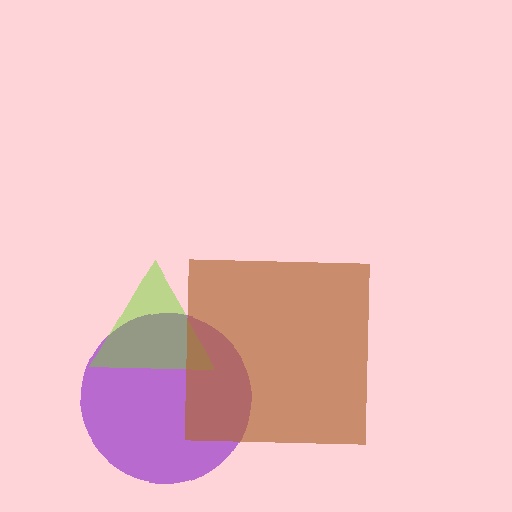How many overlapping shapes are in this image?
There are 3 overlapping shapes in the image.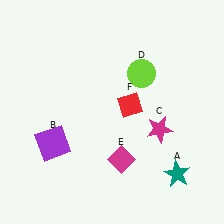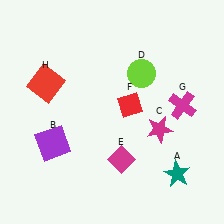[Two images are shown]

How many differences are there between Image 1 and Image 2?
There are 2 differences between the two images.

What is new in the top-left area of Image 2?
A red square (H) was added in the top-left area of Image 2.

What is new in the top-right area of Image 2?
A magenta cross (G) was added in the top-right area of Image 2.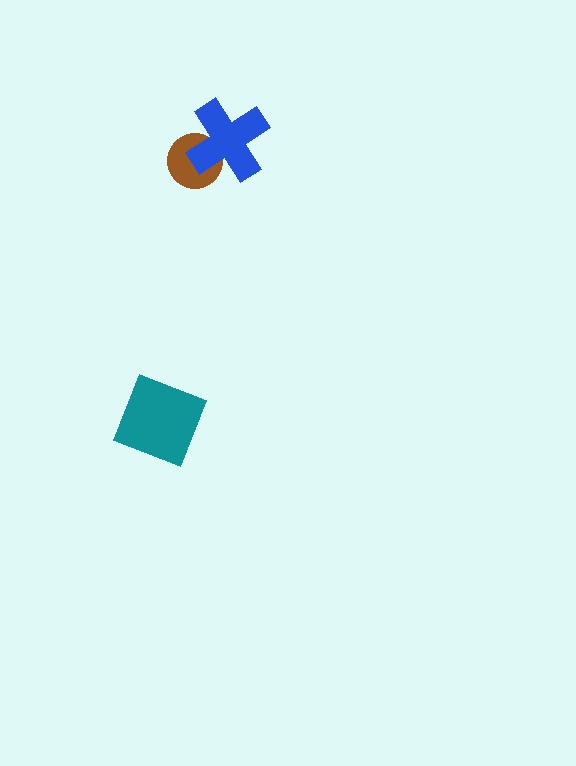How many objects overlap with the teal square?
0 objects overlap with the teal square.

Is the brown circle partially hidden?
Yes, it is partially covered by another shape.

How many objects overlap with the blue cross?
1 object overlaps with the blue cross.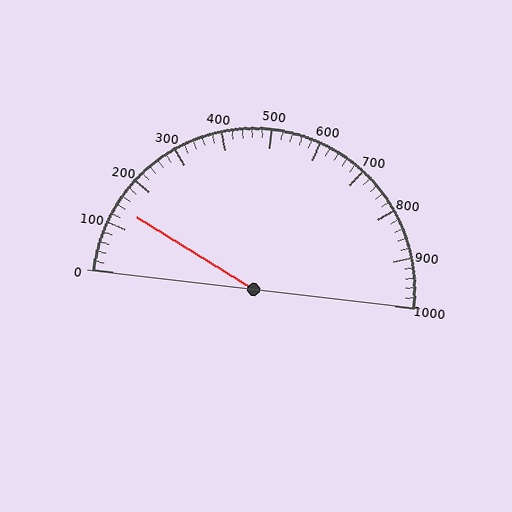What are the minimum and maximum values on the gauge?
The gauge ranges from 0 to 1000.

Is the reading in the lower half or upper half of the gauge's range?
The reading is in the lower half of the range (0 to 1000).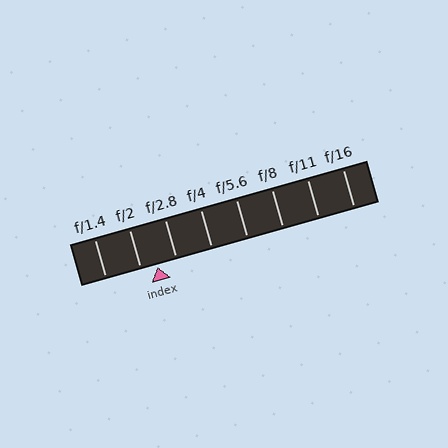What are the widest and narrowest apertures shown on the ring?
The widest aperture shown is f/1.4 and the narrowest is f/16.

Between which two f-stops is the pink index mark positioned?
The index mark is between f/2 and f/2.8.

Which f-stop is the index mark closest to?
The index mark is closest to f/2.